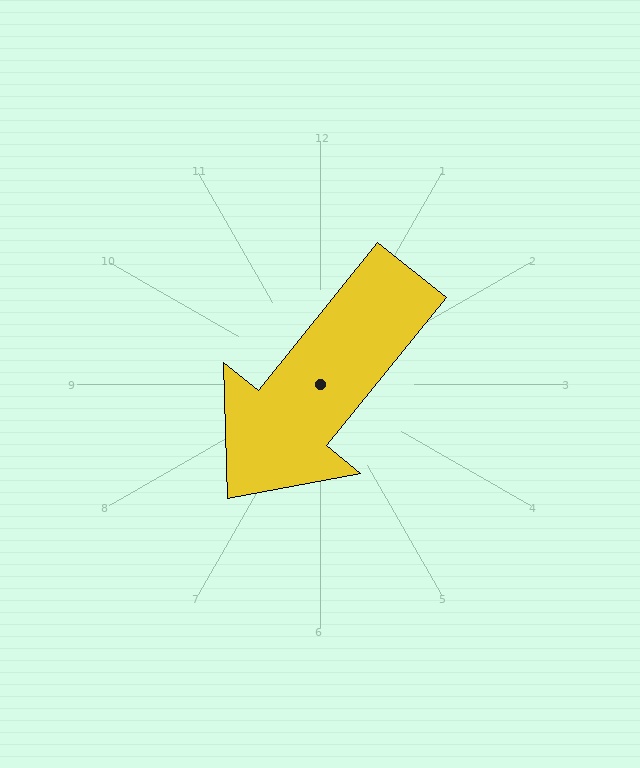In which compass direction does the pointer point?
Southwest.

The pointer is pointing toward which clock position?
Roughly 7 o'clock.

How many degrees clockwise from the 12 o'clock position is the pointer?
Approximately 219 degrees.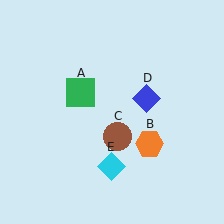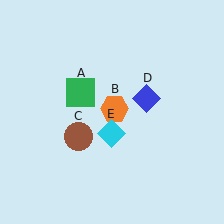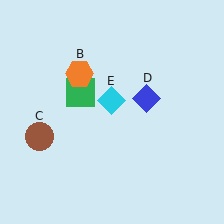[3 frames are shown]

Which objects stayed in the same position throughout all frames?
Green square (object A) and blue diamond (object D) remained stationary.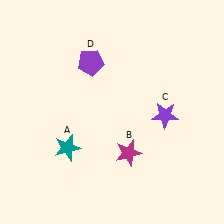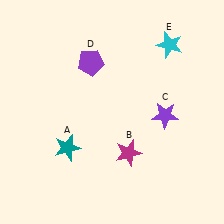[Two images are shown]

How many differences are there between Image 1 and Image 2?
There is 1 difference between the two images.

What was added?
A cyan star (E) was added in Image 2.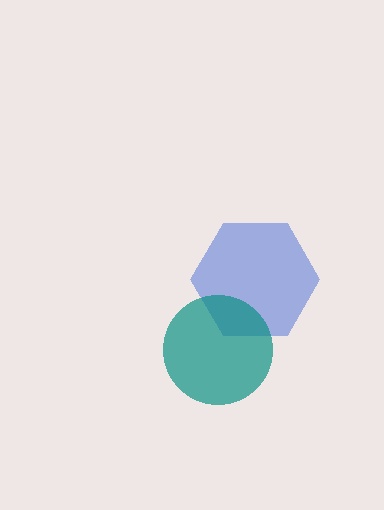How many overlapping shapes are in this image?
There are 2 overlapping shapes in the image.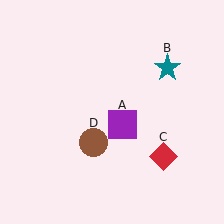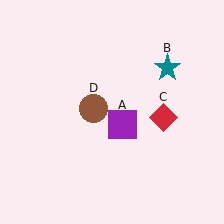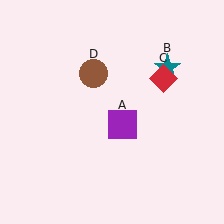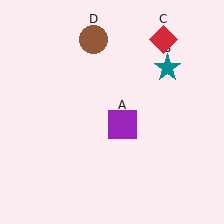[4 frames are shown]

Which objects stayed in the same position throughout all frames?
Purple square (object A) and teal star (object B) remained stationary.